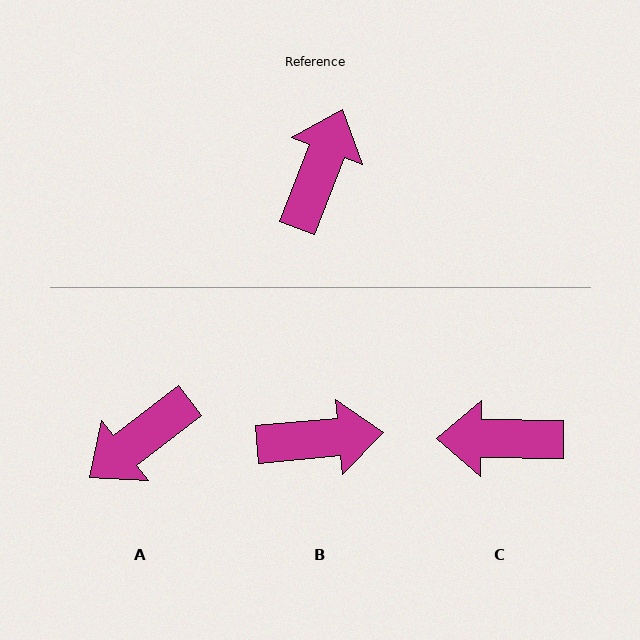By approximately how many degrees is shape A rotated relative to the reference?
Approximately 149 degrees counter-clockwise.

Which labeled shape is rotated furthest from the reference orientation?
A, about 149 degrees away.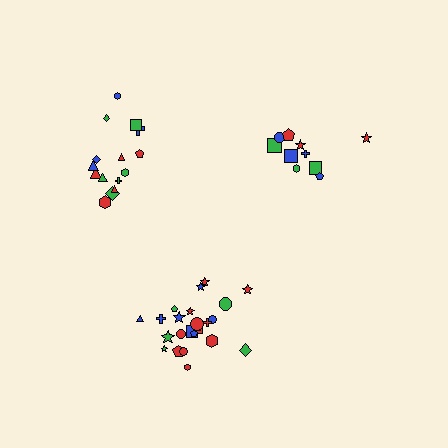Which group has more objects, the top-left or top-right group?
The top-left group.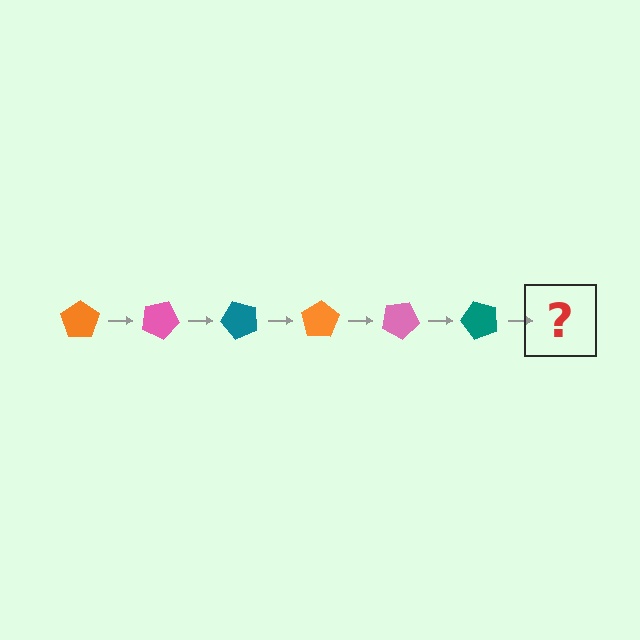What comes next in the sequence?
The next element should be an orange pentagon, rotated 150 degrees from the start.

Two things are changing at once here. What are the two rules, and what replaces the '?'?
The two rules are that it rotates 25 degrees each step and the color cycles through orange, pink, and teal. The '?' should be an orange pentagon, rotated 150 degrees from the start.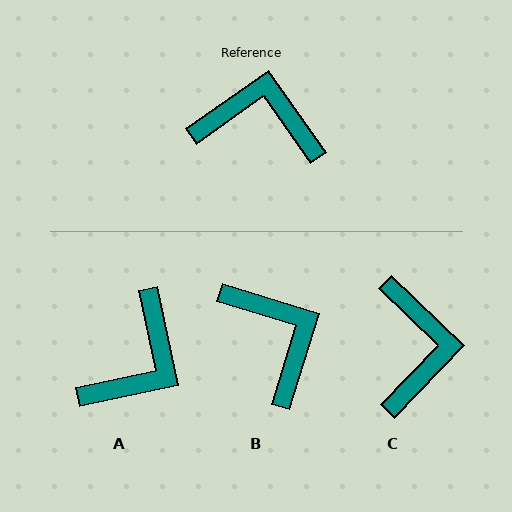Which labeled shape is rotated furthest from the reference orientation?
A, about 113 degrees away.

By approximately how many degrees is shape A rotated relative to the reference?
Approximately 113 degrees clockwise.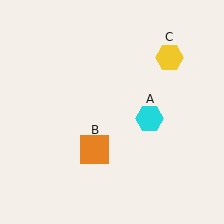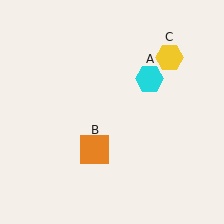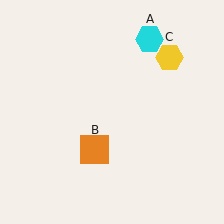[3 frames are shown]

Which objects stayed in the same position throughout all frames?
Orange square (object B) and yellow hexagon (object C) remained stationary.